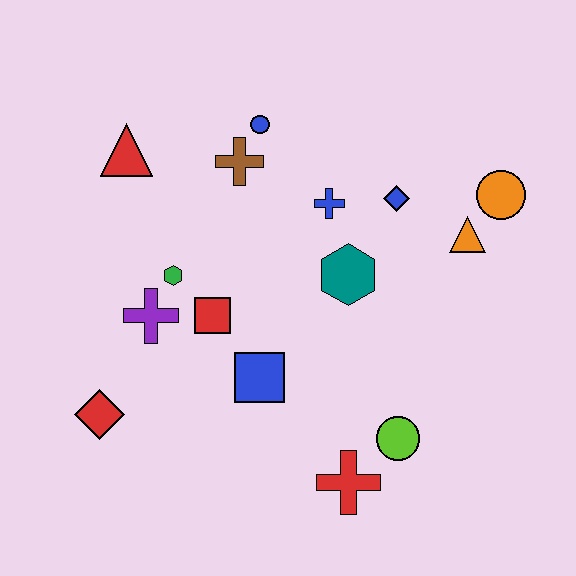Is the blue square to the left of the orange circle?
Yes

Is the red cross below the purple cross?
Yes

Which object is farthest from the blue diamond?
The red diamond is farthest from the blue diamond.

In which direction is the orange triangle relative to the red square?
The orange triangle is to the right of the red square.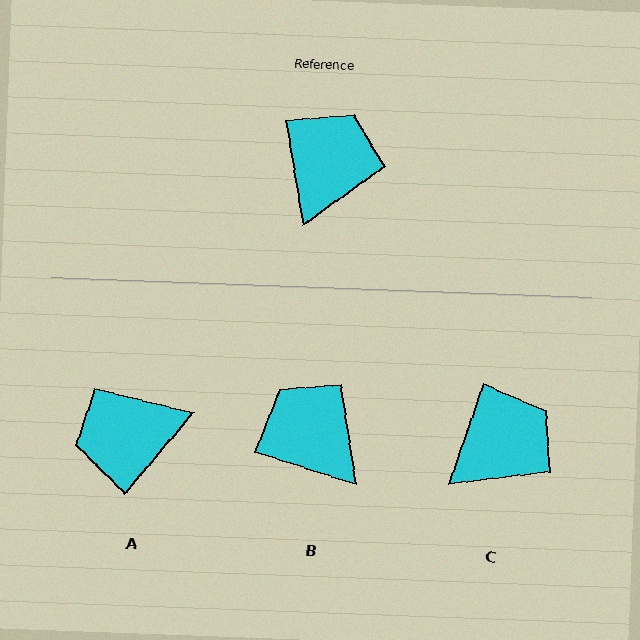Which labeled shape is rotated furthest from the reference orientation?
A, about 131 degrees away.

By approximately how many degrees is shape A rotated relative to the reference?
Approximately 131 degrees counter-clockwise.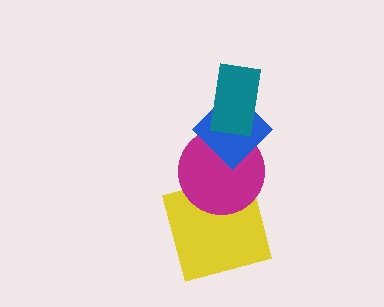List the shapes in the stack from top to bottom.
From top to bottom: the teal rectangle, the blue diamond, the magenta circle, the yellow square.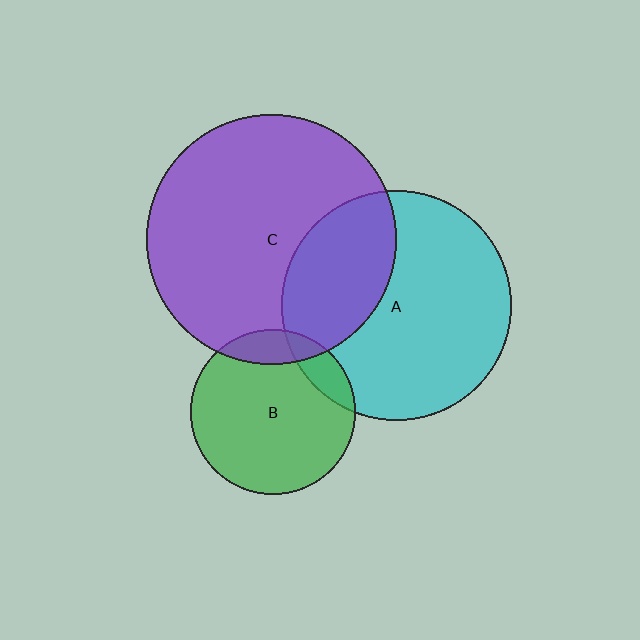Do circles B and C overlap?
Yes.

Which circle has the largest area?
Circle C (purple).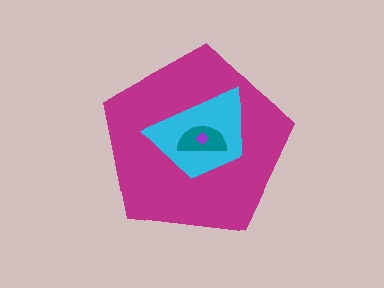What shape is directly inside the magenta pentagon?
The cyan trapezoid.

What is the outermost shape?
The magenta pentagon.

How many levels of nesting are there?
4.